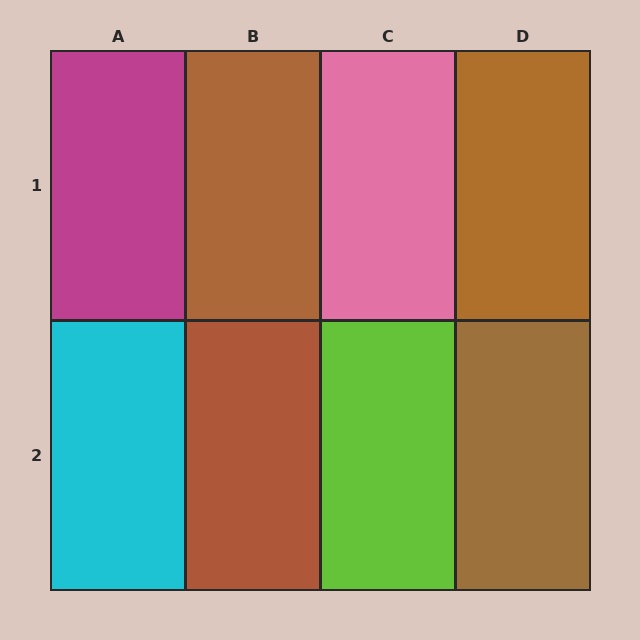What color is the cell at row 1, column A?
Magenta.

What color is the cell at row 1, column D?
Brown.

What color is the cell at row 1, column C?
Pink.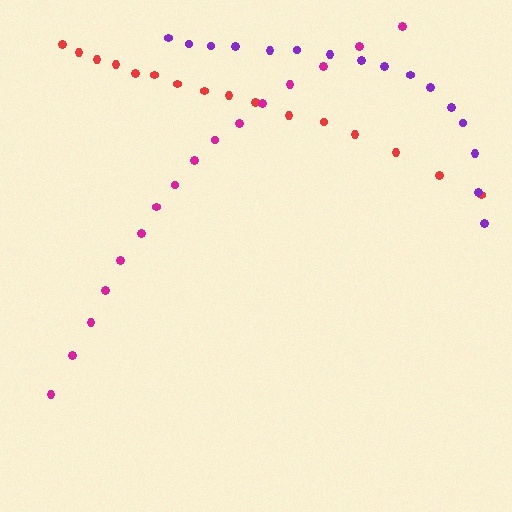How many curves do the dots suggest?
There are 3 distinct paths.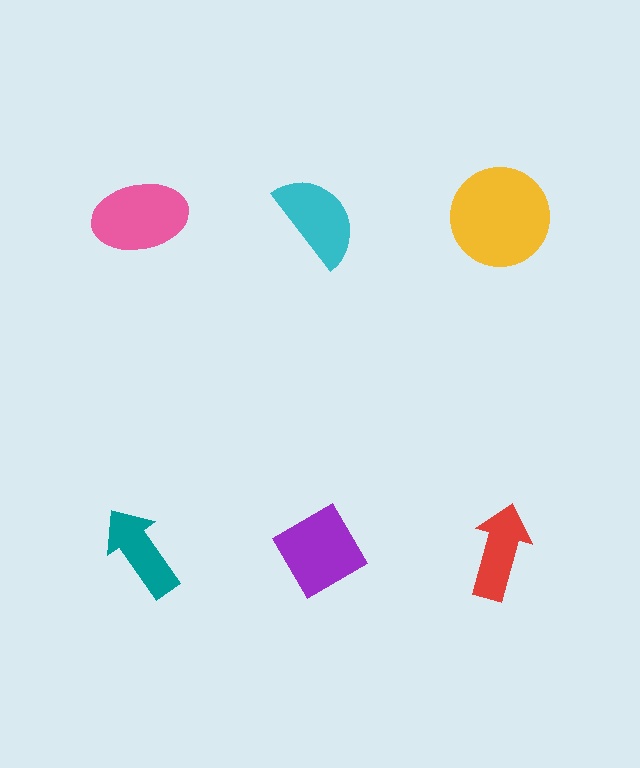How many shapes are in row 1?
3 shapes.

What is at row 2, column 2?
A purple diamond.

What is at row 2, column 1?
A teal arrow.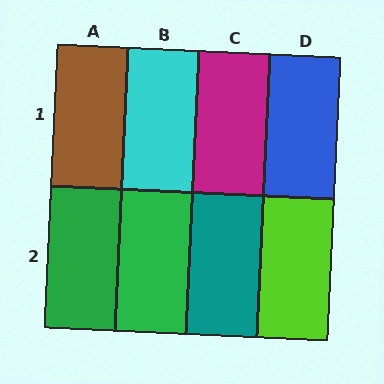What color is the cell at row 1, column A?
Brown.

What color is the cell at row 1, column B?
Cyan.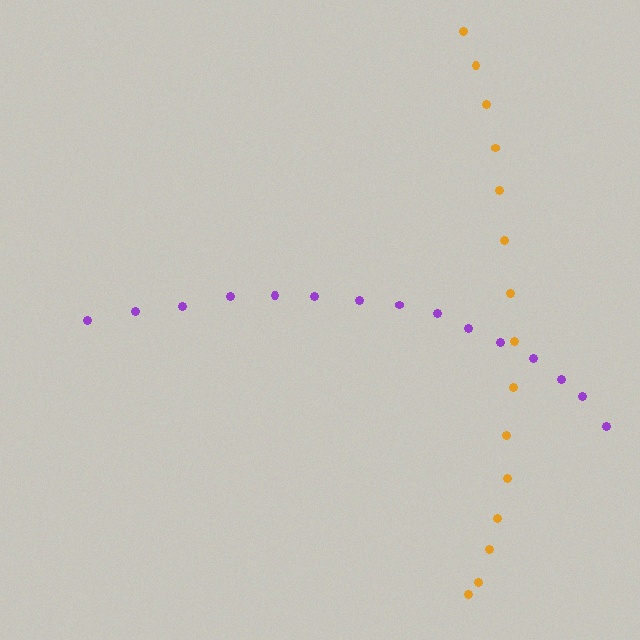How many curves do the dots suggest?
There are 2 distinct paths.